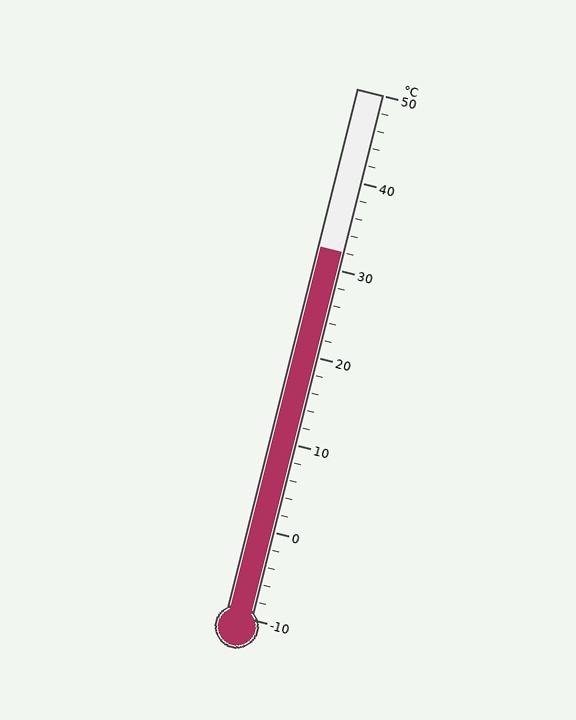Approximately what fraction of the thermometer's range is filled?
The thermometer is filled to approximately 70% of its range.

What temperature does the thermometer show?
The thermometer shows approximately 32°C.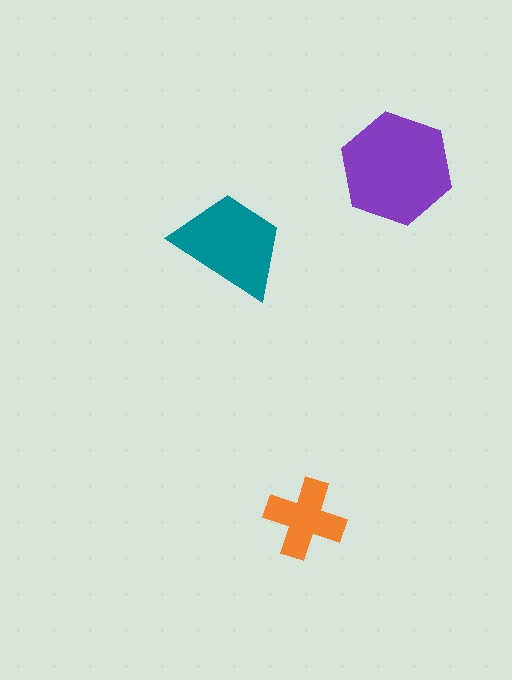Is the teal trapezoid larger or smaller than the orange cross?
Larger.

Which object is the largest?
The purple hexagon.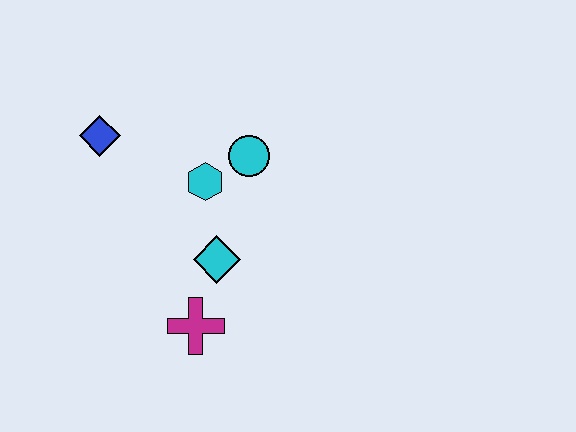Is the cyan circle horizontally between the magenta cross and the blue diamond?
No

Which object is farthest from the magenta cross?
The blue diamond is farthest from the magenta cross.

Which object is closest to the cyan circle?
The cyan hexagon is closest to the cyan circle.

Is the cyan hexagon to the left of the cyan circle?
Yes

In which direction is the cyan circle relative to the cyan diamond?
The cyan circle is above the cyan diamond.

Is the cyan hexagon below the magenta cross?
No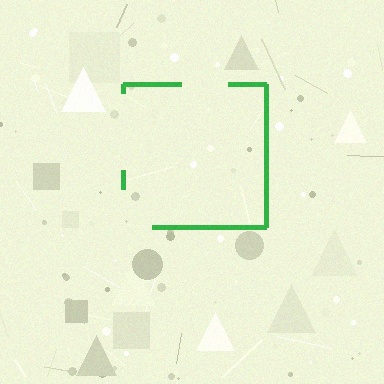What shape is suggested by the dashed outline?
The dashed outline suggests a square.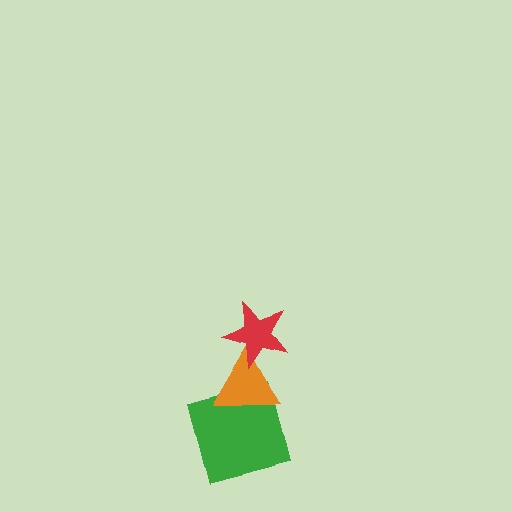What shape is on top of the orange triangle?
The red star is on top of the orange triangle.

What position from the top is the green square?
The green square is 3rd from the top.